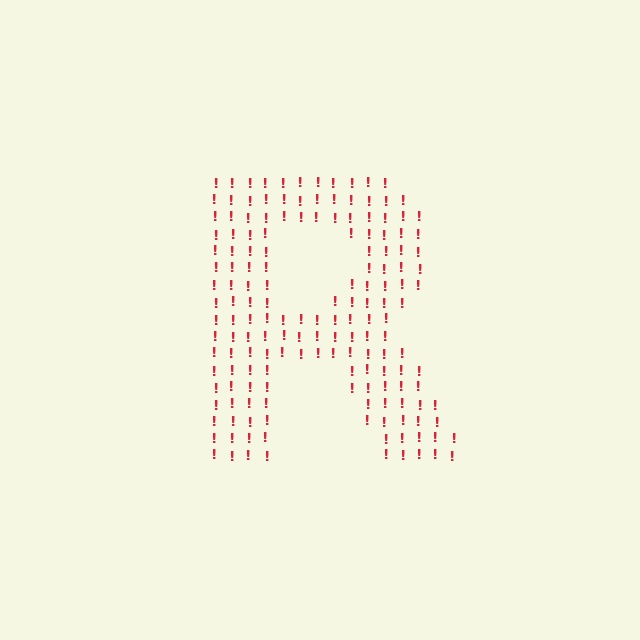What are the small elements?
The small elements are exclamation marks.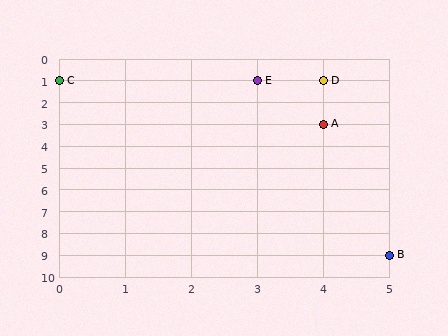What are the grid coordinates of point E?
Point E is at grid coordinates (3, 1).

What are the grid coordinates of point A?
Point A is at grid coordinates (4, 3).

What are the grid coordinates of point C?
Point C is at grid coordinates (0, 1).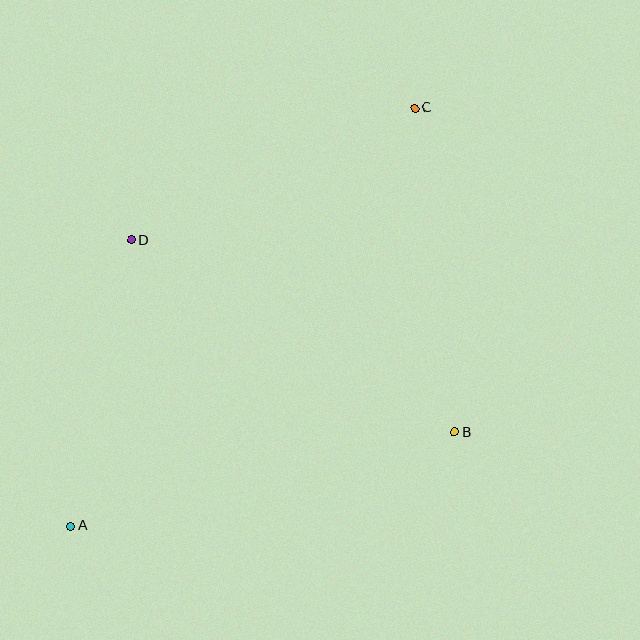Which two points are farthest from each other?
Points A and C are farthest from each other.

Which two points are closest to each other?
Points A and D are closest to each other.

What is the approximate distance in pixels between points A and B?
The distance between A and B is approximately 395 pixels.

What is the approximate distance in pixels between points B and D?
The distance between B and D is approximately 376 pixels.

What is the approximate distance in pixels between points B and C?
The distance between B and C is approximately 326 pixels.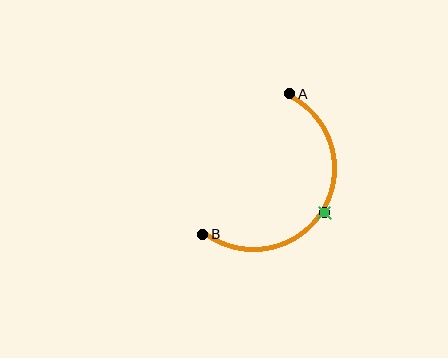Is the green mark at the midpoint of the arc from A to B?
Yes. The green mark lies on the arc at equal arc-length from both A and B — it is the arc midpoint.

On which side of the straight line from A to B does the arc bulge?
The arc bulges to the right of the straight line connecting A and B.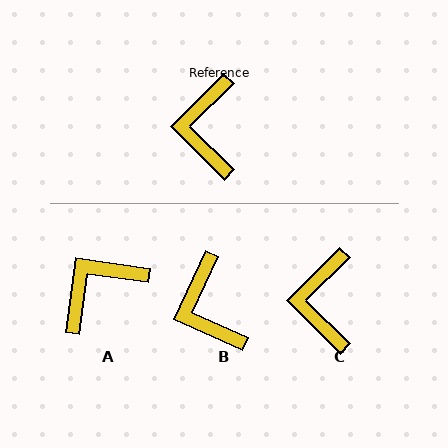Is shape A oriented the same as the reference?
No, it is off by about 53 degrees.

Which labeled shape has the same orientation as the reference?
C.